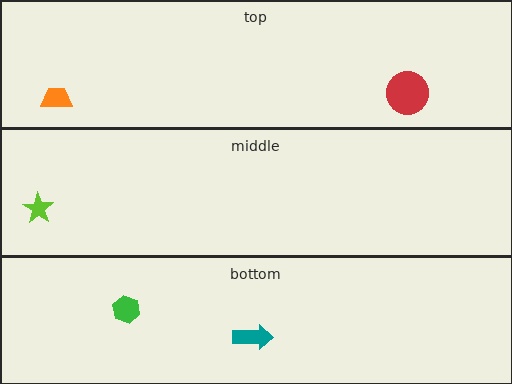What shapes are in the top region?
The orange trapezoid, the red circle.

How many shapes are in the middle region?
1.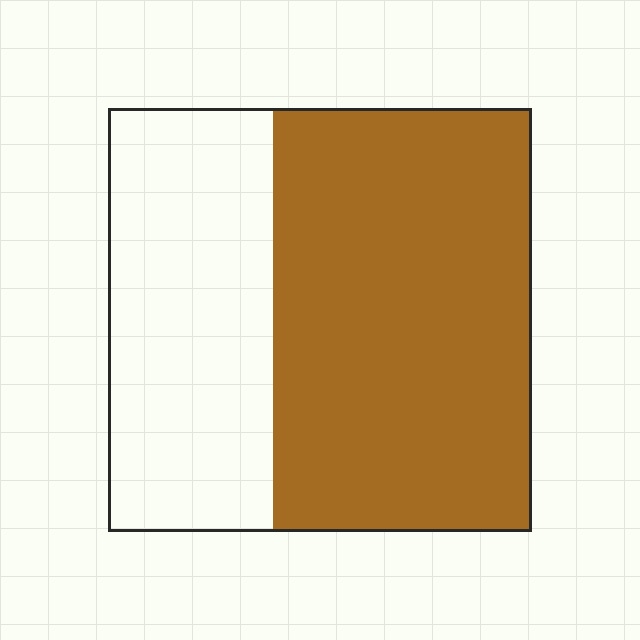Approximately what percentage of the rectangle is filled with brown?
Approximately 60%.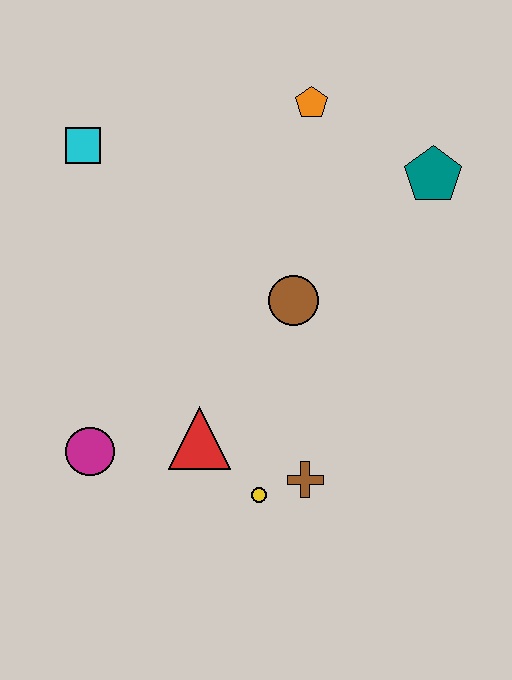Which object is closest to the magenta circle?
The red triangle is closest to the magenta circle.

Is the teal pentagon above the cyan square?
No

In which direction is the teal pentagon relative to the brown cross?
The teal pentagon is above the brown cross.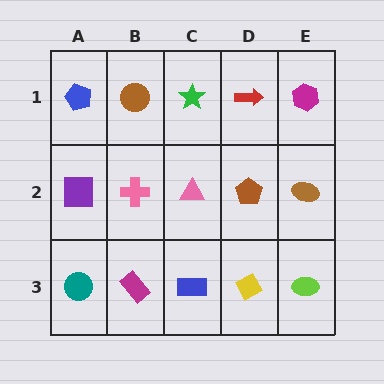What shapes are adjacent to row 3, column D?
A brown pentagon (row 2, column D), a blue rectangle (row 3, column C), a lime ellipse (row 3, column E).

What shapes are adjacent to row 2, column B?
A brown circle (row 1, column B), a magenta rectangle (row 3, column B), a purple square (row 2, column A), a pink triangle (row 2, column C).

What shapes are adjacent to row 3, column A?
A purple square (row 2, column A), a magenta rectangle (row 3, column B).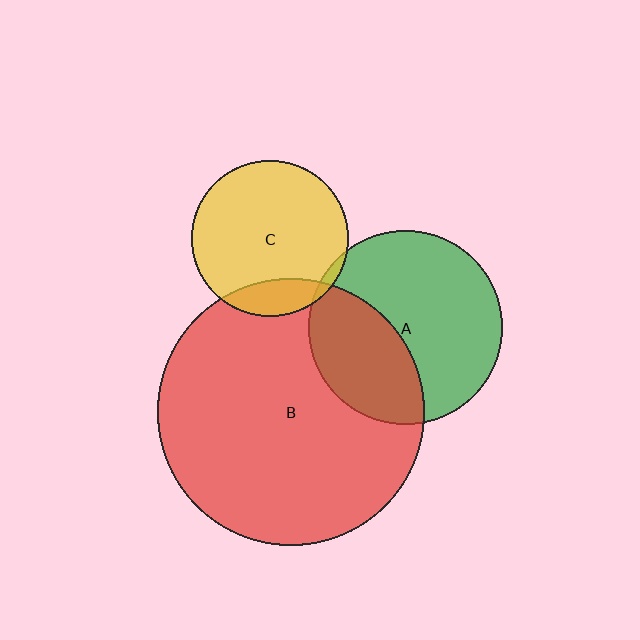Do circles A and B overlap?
Yes.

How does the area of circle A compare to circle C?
Approximately 1.5 times.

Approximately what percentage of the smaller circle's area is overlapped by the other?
Approximately 35%.